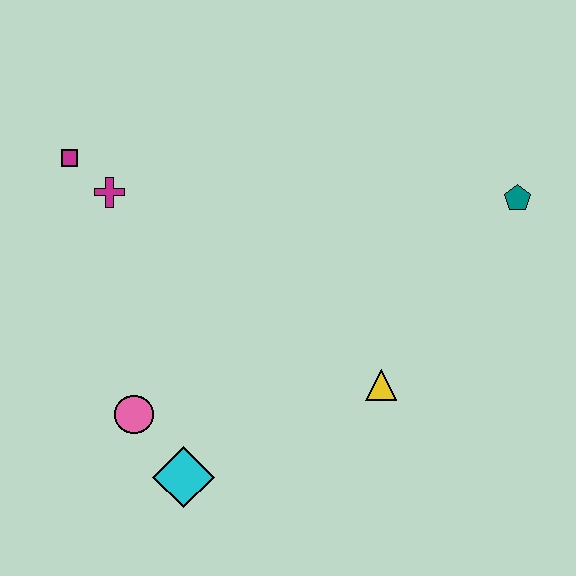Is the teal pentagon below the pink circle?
No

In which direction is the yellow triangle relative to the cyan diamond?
The yellow triangle is to the right of the cyan diamond.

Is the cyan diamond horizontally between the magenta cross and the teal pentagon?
Yes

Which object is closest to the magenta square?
The magenta cross is closest to the magenta square.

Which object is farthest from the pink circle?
The teal pentagon is farthest from the pink circle.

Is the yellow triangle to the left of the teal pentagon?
Yes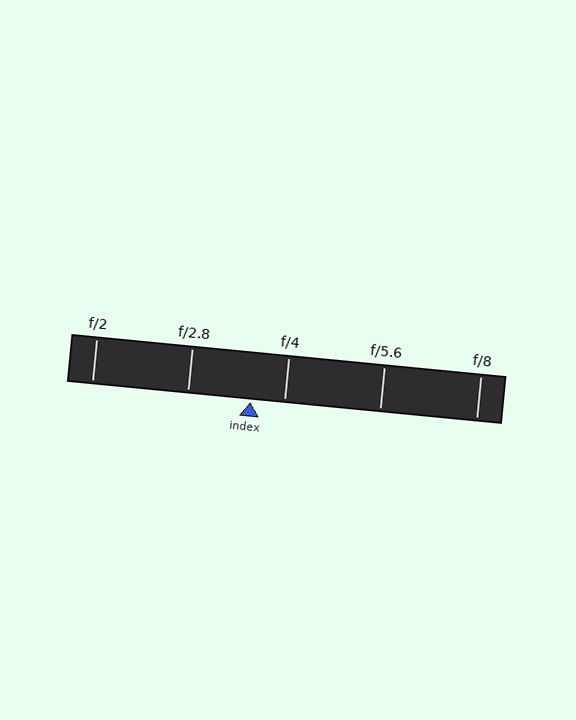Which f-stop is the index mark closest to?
The index mark is closest to f/4.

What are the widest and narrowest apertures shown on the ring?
The widest aperture shown is f/2 and the narrowest is f/8.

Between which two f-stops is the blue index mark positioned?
The index mark is between f/2.8 and f/4.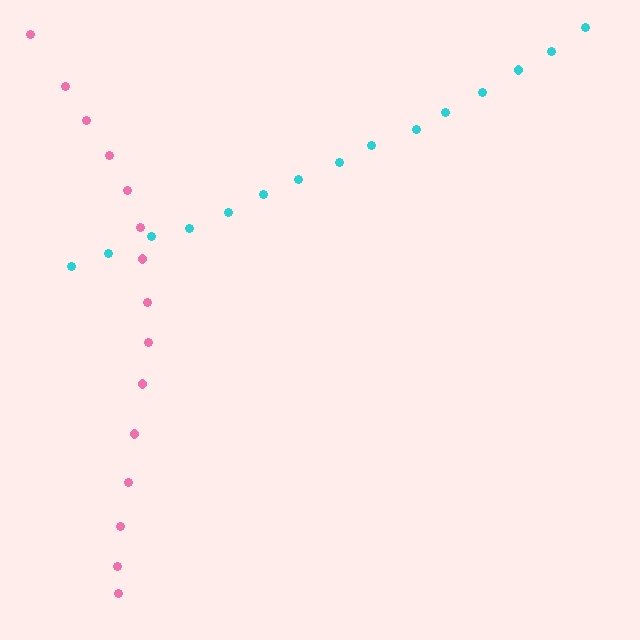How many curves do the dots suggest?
There are 2 distinct paths.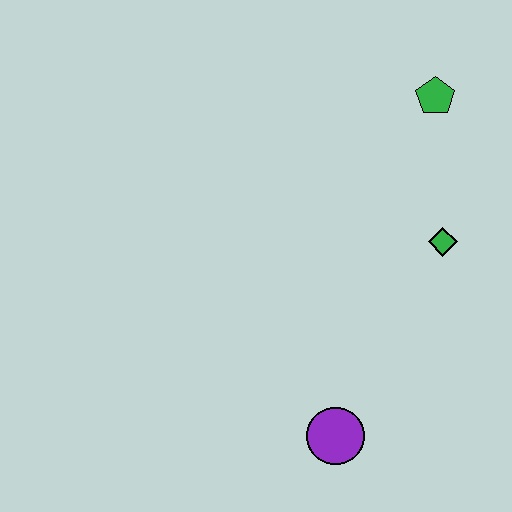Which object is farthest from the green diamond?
The purple circle is farthest from the green diamond.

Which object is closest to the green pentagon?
The green diamond is closest to the green pentagon.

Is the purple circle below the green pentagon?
Yes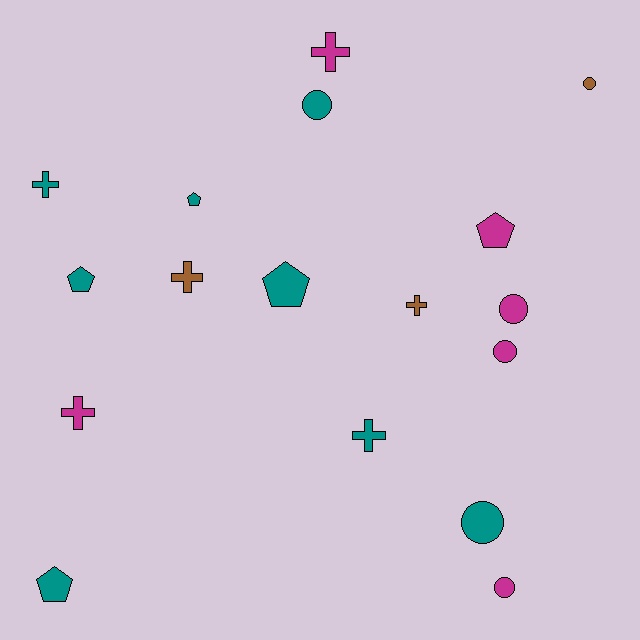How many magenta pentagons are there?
There is 1 magenta pentagon.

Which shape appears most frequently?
Circle, with 6 objects.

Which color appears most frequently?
Teal, with 8 objects.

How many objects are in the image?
There are 17 objects.